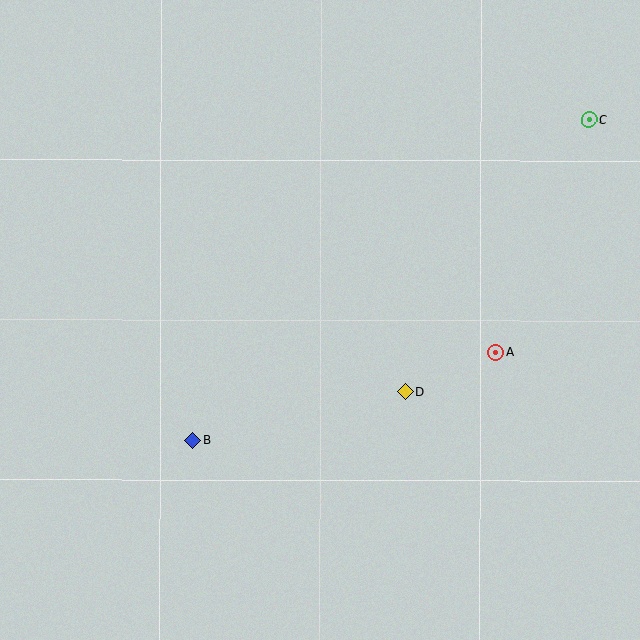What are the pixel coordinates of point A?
Point A is at (496, 353).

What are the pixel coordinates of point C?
Point C is at (589, 119).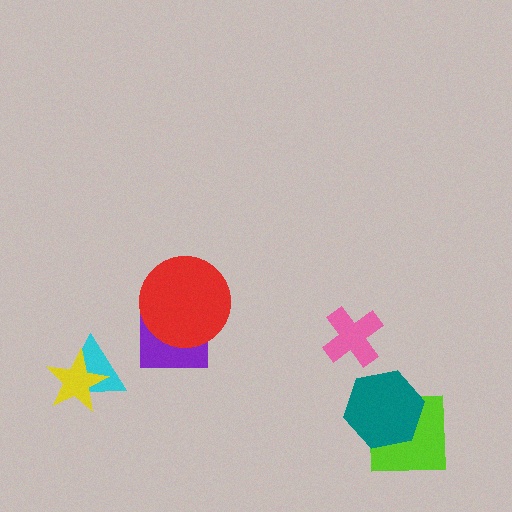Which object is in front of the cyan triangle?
The yellow star is in front of the cyan triangle.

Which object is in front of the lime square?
The teal hexagon is in front of the lime square.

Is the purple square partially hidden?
Yes, it is partially covered by another shape.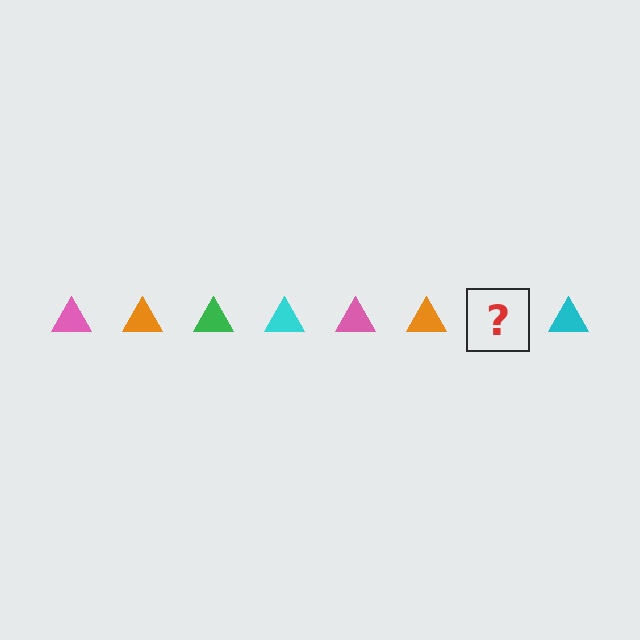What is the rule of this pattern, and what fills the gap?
The rule is that the pattern cycles through pink, orange, green, cyan triangles. The gap should be filled with a green triangle.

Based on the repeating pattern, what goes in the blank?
The blank should be a green triangle.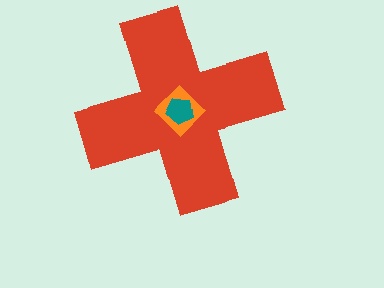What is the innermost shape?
The teal pentagon.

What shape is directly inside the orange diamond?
The teal pentagon.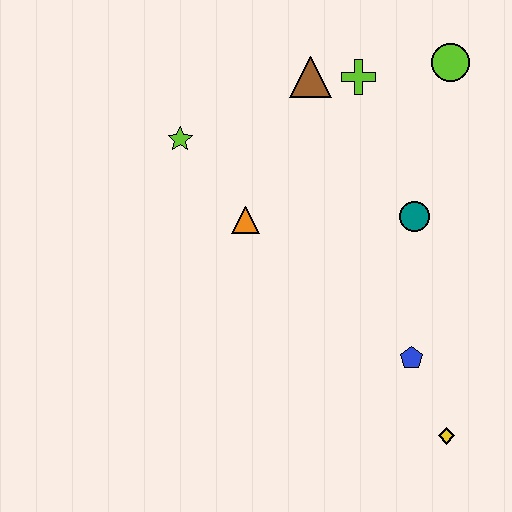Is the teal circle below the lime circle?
Yes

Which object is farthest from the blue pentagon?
The lime star is farthest from the blue pentagon.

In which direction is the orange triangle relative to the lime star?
The orange triangle is below the lime star.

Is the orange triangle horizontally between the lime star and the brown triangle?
Yes